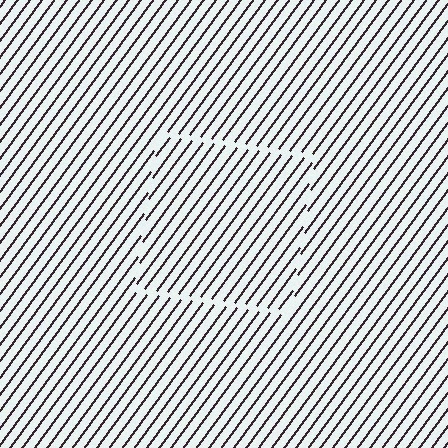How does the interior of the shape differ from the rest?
The interior of the shape contains the same grating, shifted by half a period — the contour is defined by the phase discontinuity where line-ends from the inner and outer gratings abut.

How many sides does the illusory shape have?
4 sides — the line-ends trace a square.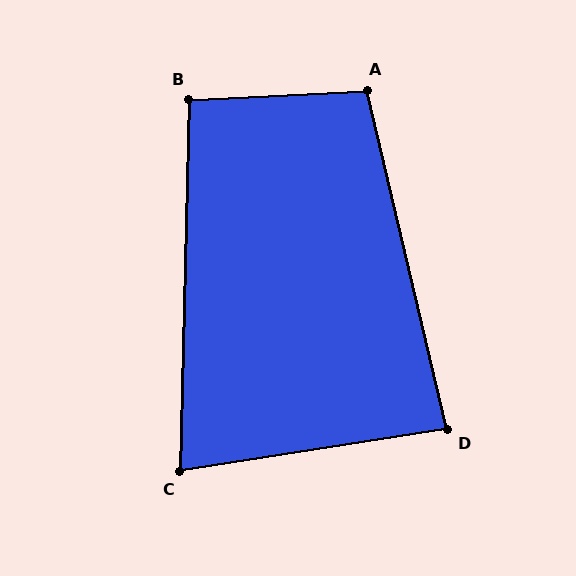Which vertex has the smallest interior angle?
C, at approximately 80 degrees.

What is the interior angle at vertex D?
Approximately 86 degrees (approximately right).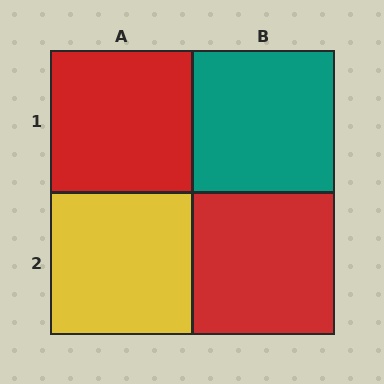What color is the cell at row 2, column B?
Red.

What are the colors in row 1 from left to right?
Red, teal.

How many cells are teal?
1 cell is teal.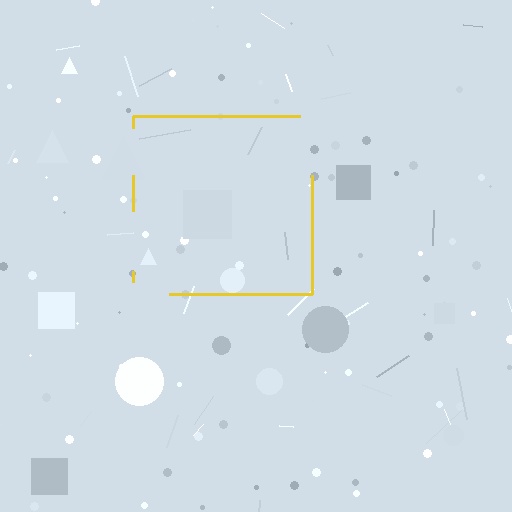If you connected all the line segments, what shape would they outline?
They would outline a square.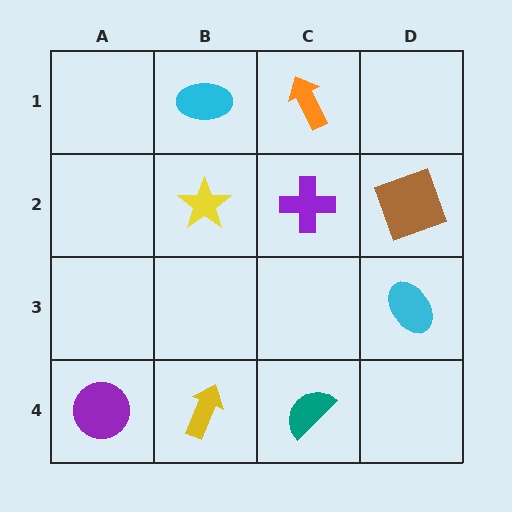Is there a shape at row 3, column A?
No, that cell is empty.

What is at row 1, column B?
A cyan ellipse.